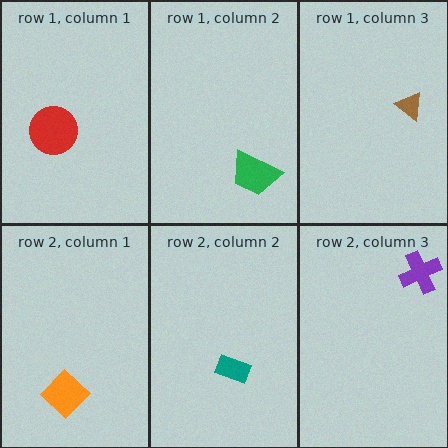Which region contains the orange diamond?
The row 2, column 1 region.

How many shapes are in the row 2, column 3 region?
1.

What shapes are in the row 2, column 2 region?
The teal rectangle.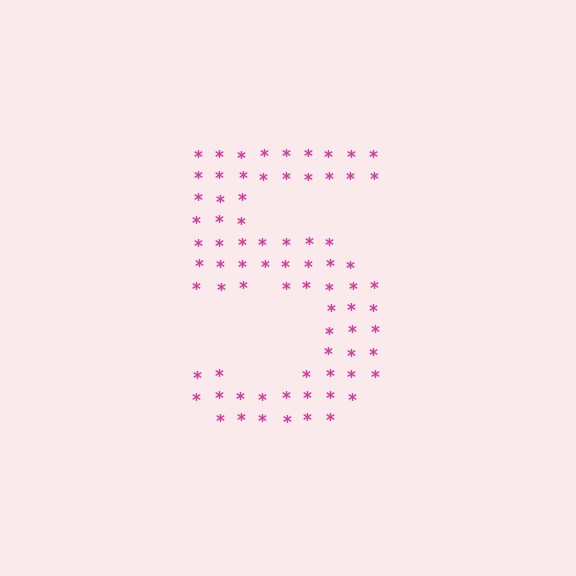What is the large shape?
The large shape is the digit 5.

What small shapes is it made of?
It is made of small asterisks.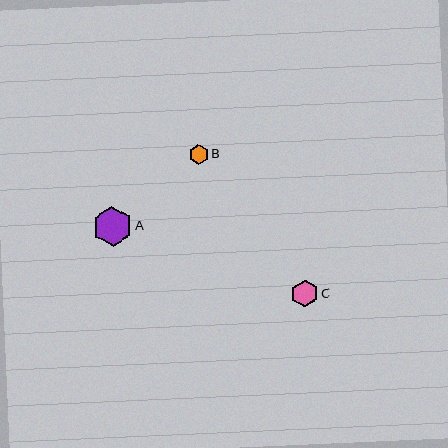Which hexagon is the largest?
Hexagon A is the largest with a size of approximately 39 pixels.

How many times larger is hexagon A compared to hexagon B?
Hexagon A is approximately 2.0 times the size of hexagon B.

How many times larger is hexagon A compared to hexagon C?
Hexagon A is approximately 1.5 times the size of hexagon C.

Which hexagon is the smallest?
Hexagon B is the smallest with a size of approximately 20 pixels.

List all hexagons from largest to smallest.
From largest to smallest: A, C, B.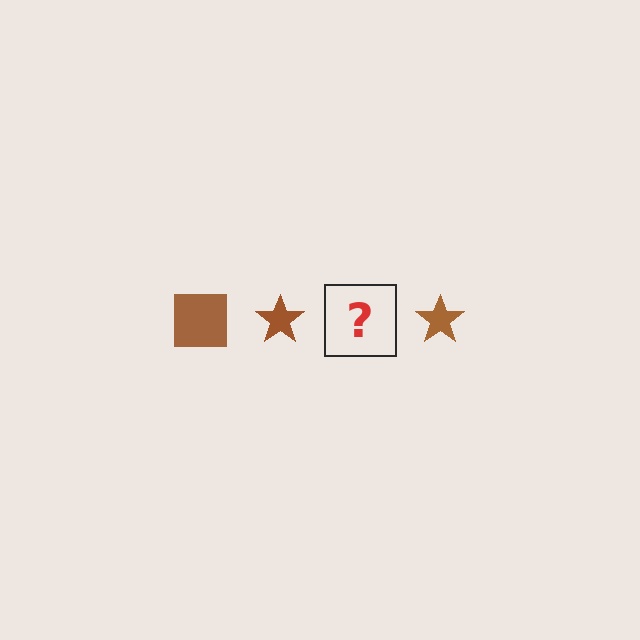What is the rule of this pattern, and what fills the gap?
The rule is that the pattern cycles through square, star shapes in brown. The gap should be filled with a brown square.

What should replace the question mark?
The question mark should be replaced with a brown square.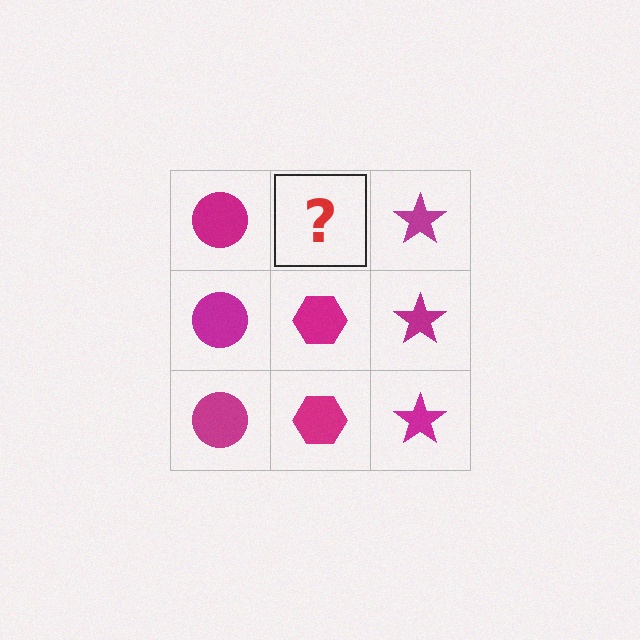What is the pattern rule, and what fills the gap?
The rule is that each column has a consistent shape. The gap should be filled with a magenta hexagon.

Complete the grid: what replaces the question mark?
The question mark should be replaced with a magenta hexagon.